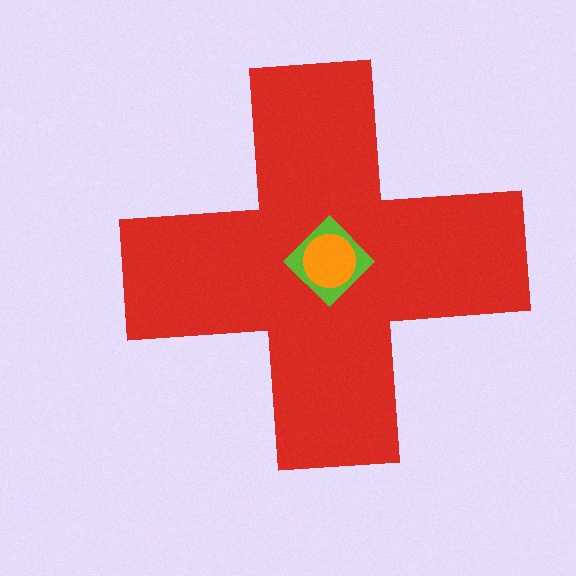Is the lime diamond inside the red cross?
Yes.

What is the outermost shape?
The red cross.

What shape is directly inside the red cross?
The lime diamond.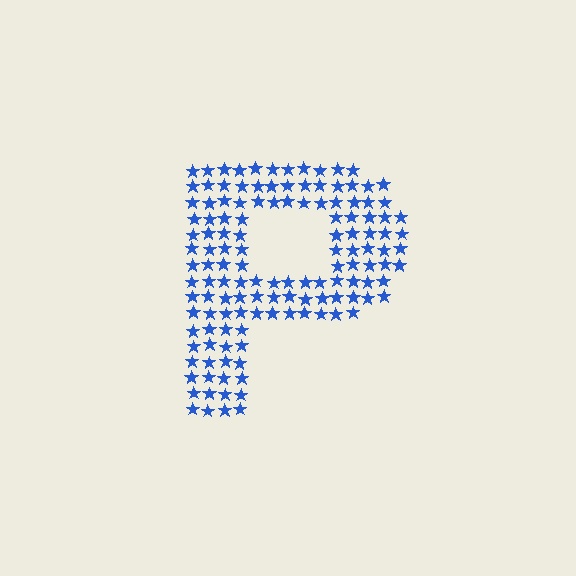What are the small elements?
The small elements are stars.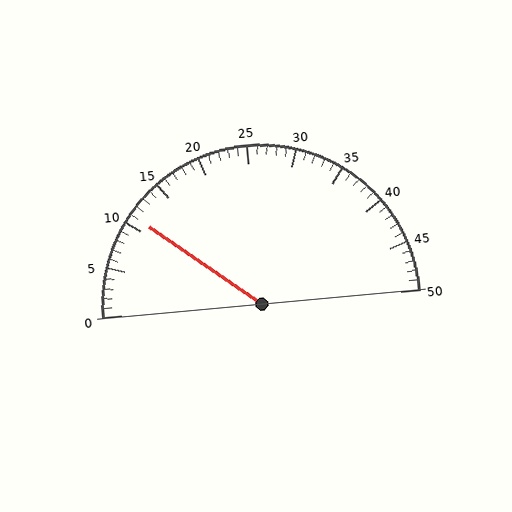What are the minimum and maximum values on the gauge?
The gauge ranges from 0 to 50.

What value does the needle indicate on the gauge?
The needle indicates approximately 11.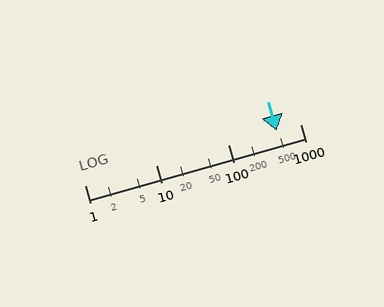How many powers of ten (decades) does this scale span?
The scale spans 3 decades, from 1 to 1000.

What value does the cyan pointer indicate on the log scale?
The pointer indicates approximately 470.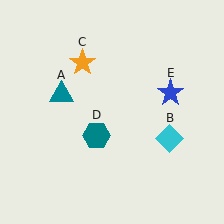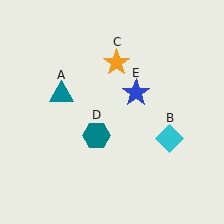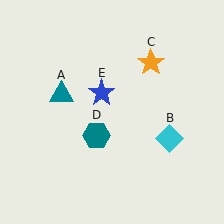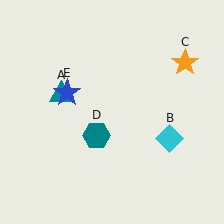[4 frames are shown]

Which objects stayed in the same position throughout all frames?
Teal triangle (object A) and cyan diamond (object B) and teal hexagon (object D) remained stationary.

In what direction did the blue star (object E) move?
The blue star (object E) moved left.